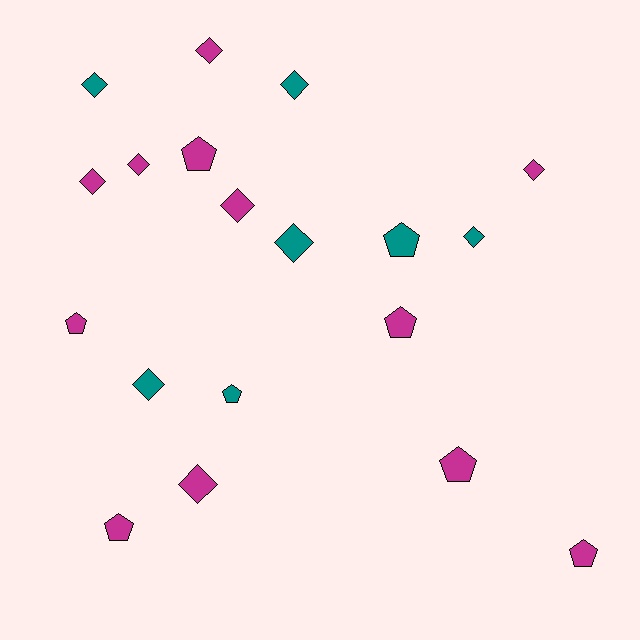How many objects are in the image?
There are 19 objects.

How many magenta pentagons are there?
There are 6 magenta pentagons.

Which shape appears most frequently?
Diamond, with 11 objects.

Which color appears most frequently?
Magenta, with 12 objects.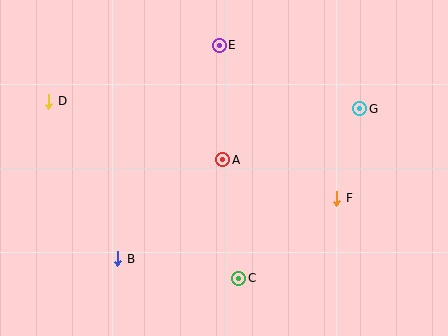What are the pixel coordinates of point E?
Point E is at (219, 45).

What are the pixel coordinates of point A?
Point A is at (223, 160).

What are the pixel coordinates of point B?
Point B is at (118, 259).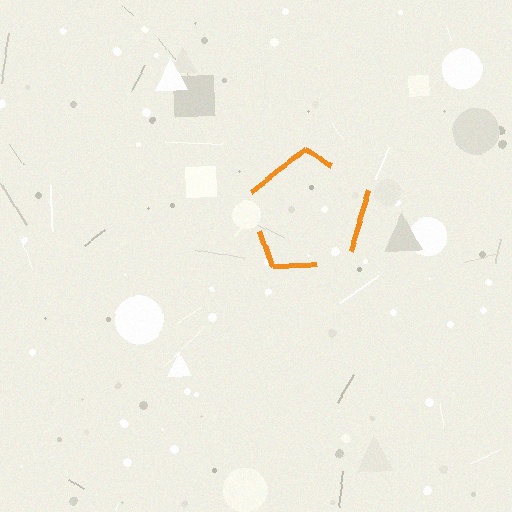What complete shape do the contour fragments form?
The contour fragments form a pentagon.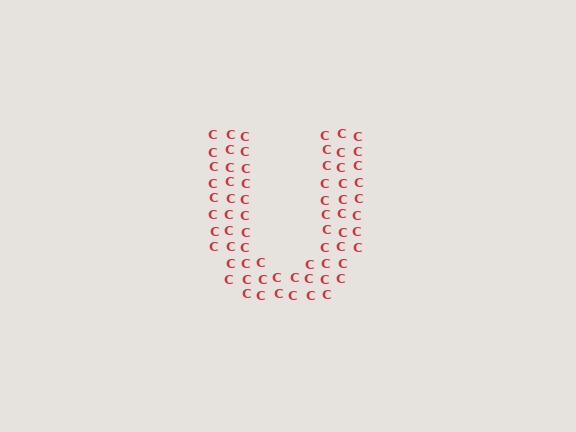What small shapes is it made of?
It is made of small letter C's.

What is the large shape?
The large shape is the letter U.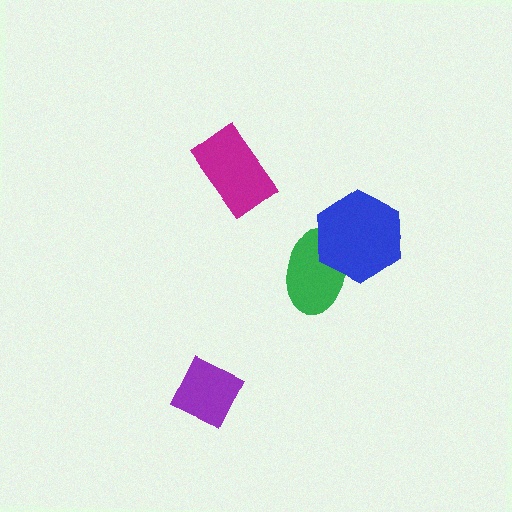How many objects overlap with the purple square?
0 objects overlap with the purple square.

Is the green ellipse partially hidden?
Yes, it is partially covered by another shape.